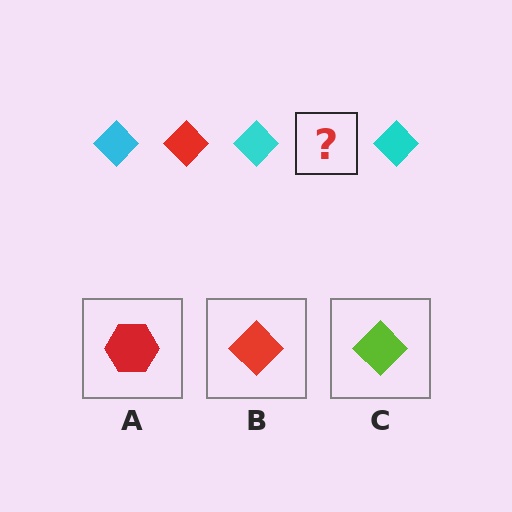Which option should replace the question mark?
Option B.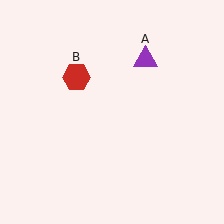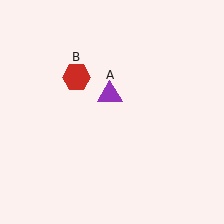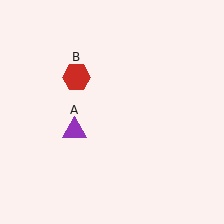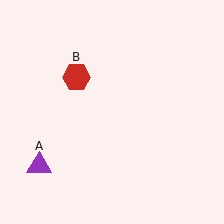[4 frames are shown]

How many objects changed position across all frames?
1 object changed position: purple triangle (object A).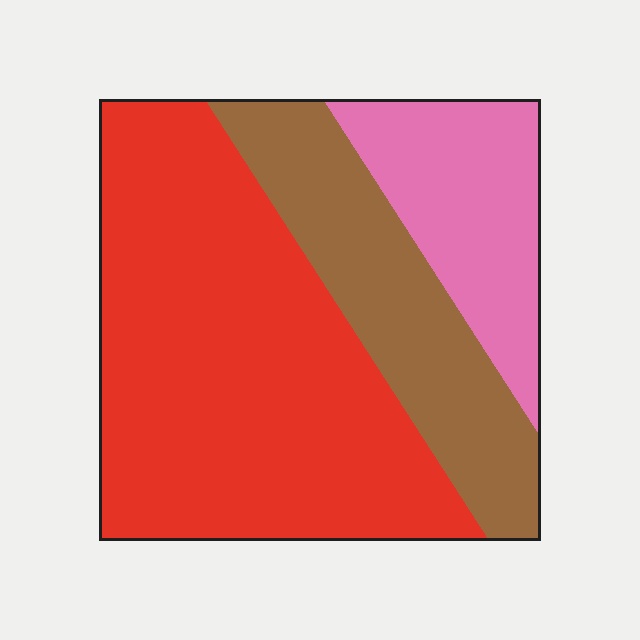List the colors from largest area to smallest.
From largest to smallest: red, brown, pink.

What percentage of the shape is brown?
Brown takes up about one quarter (1/4) of the shape.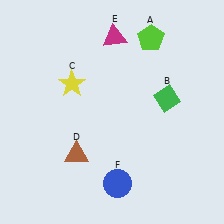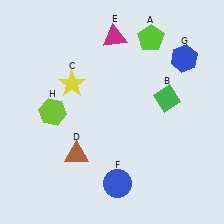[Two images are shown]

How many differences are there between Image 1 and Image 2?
There are 2 differences between the two images.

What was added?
A blue hexagon (G), a lime hexagon (H) were added in Image 2.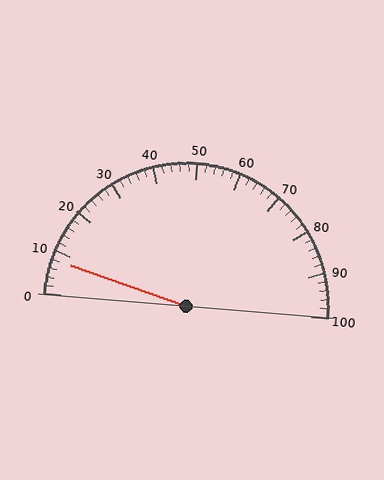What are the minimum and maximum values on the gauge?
The gauge ranges from 0 to 100.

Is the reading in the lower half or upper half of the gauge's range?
The reading is in the lower half of the range (0 to 100).